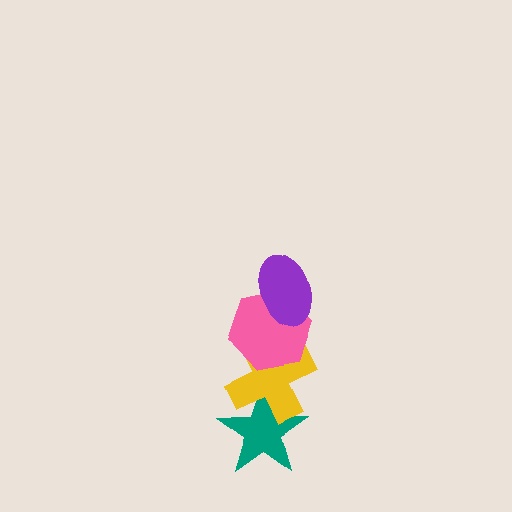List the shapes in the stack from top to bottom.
From top to bottom: the purple ellipse, the pink hexagon, the yellow cross, the teal star.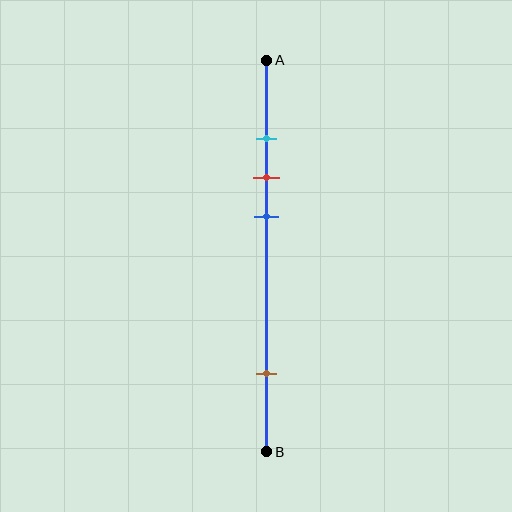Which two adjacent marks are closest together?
The cyan and red marks are the closest adjacent pair.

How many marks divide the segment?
There are 4 marks dividing the segment.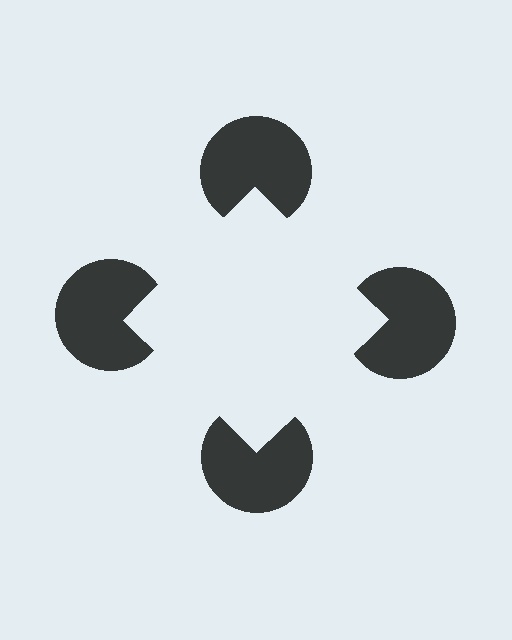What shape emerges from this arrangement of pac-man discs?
An illusory square — its edges are inferred from the aligned wedge cuts in the pac-man discs, not physically drawn.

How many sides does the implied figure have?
4 sides.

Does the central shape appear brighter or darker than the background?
It typically appears slightly brighter than the background, even though no actual brightness change is drawn.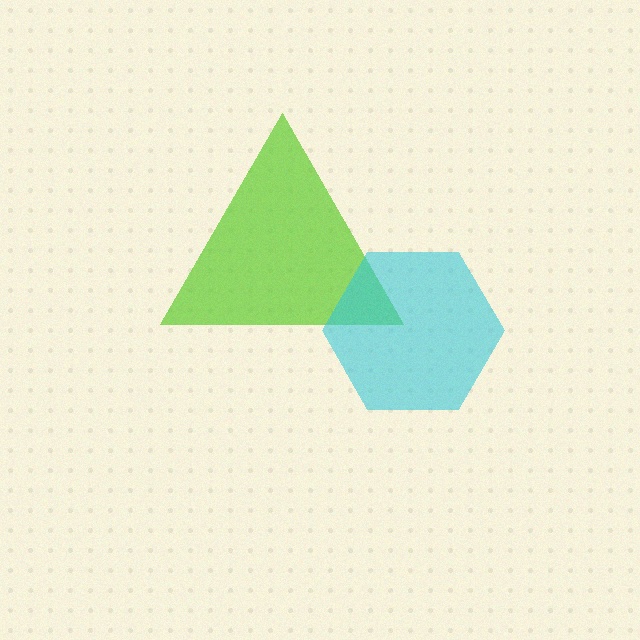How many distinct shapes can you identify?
There are 2 distinct shapes: a lime triangle, a cyan hexagon.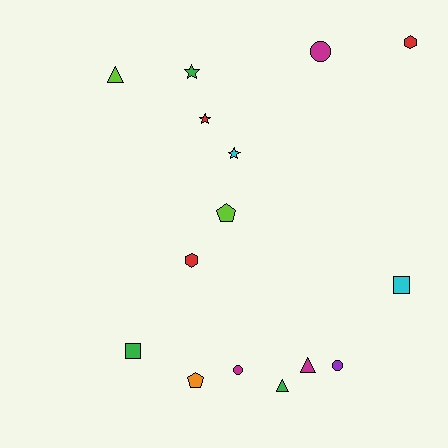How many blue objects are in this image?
There are no blue objects.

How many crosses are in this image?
There are no crosses.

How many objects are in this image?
There are 15 objects.